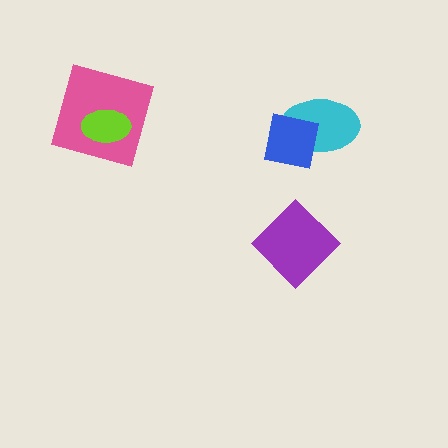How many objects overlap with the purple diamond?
0 objects overlap with the purple diamond.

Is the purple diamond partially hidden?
No, no other shape covers it.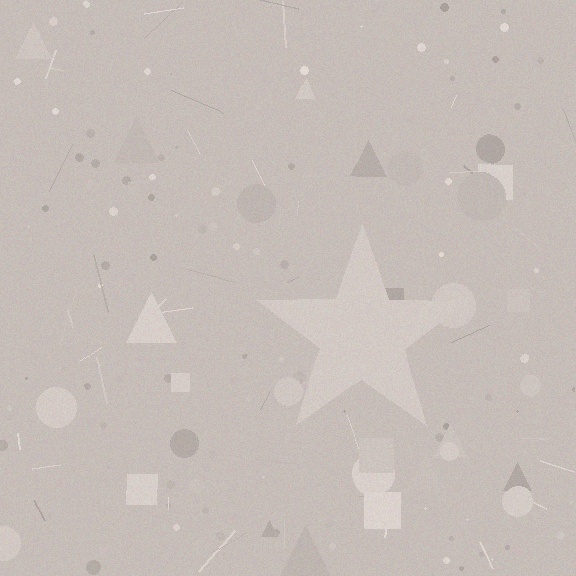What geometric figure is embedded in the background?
A star is embedded in the background.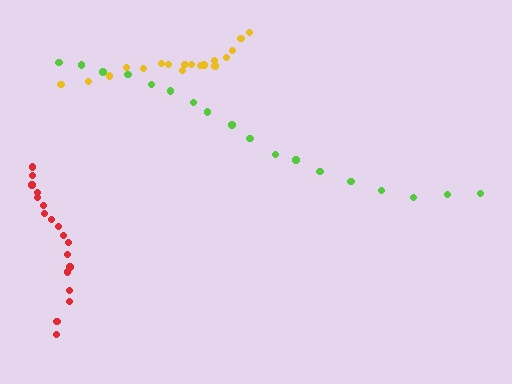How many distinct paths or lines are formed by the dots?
There are 3 distinct paths.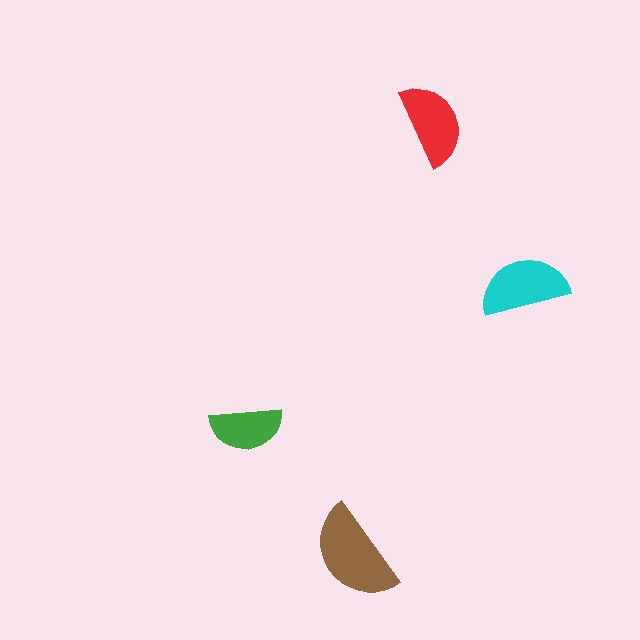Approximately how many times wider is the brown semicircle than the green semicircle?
About 1.5 times wider.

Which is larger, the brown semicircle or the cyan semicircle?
The brown one.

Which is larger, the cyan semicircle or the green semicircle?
The cyan one.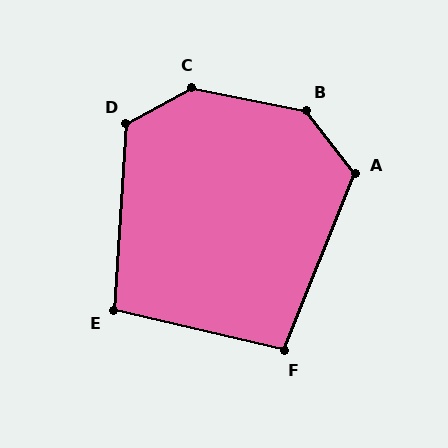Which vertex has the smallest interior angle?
F, at approximately 98 degrees.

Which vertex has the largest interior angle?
C, at approximately 140 degrees.